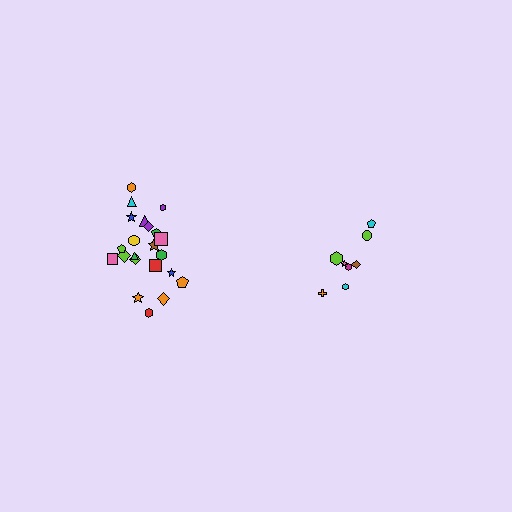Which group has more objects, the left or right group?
The left group.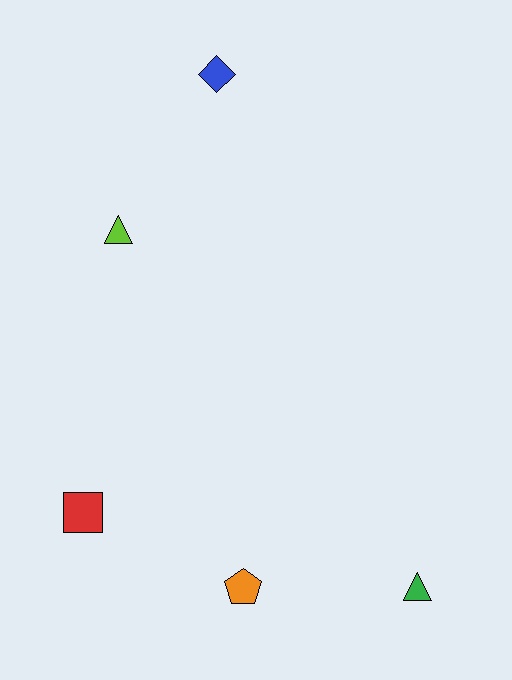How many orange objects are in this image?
There is 1 orange object.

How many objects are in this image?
There are 5 objects.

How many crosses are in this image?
There are no crosses.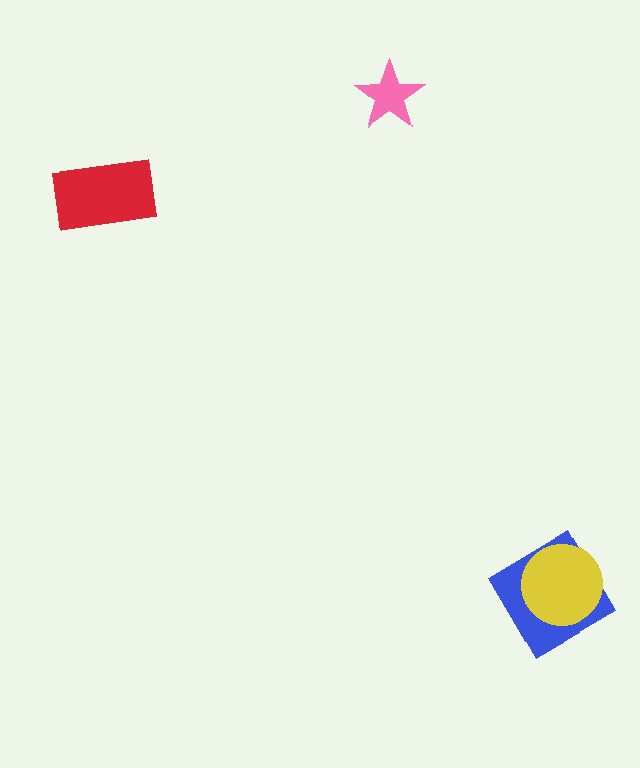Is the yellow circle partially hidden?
No, no other shape covers it.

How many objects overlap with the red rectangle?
0 objects overlap with the red rectangle.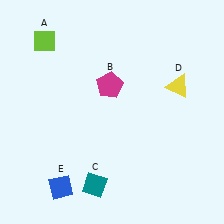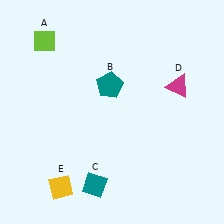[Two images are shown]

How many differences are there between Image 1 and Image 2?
There are 3 differences between the two images.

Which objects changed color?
B changed from magenta to teal. D changed from yellow to magenta. E changed from blue to yellow.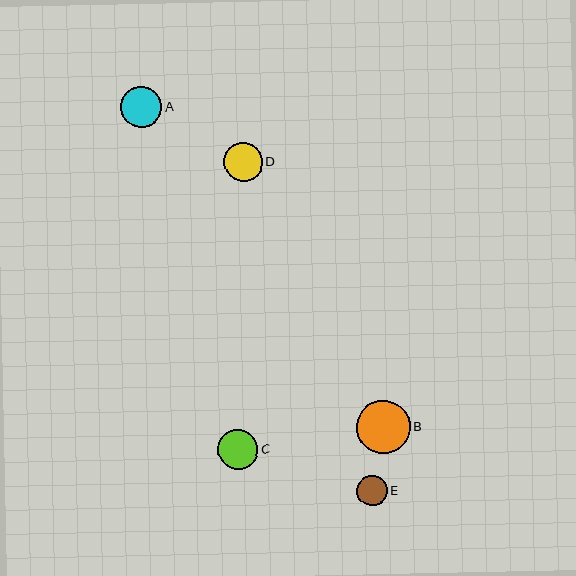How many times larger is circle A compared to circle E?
Circle A is approximately 1.4 times the size of circle E.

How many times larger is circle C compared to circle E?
Circle C is approximately 1.3 times the size of circle E.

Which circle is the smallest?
Circle E is the smallest with a size of approximately 31 pixels.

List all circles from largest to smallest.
From largest to smallest: B, A, C, D, E.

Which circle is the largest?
Circle B is the largest with a size of approximately 53 pixels.